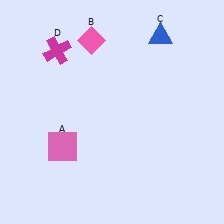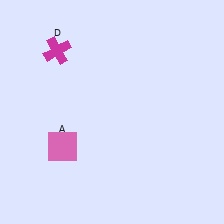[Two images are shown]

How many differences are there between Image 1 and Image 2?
There are 2 differences between the two images.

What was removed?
The blue triangle (C), the pink diamond (B) were removed in Image 2.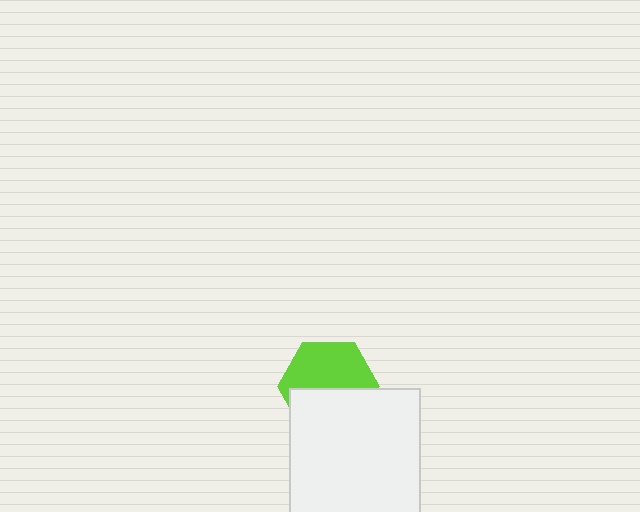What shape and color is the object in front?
The object in front is a white square.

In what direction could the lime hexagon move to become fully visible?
The lime hexagon could move up. That would shift it out from behind the white square entirely.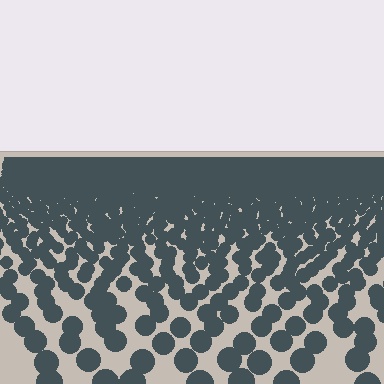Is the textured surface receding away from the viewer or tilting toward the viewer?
The surface is receding away from the viewer. Texture elements get smaller and denser toward the top.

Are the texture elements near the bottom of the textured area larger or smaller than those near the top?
Larger. Near the bottom, elements are closer to the viewer and appear at a bigger on-screen size.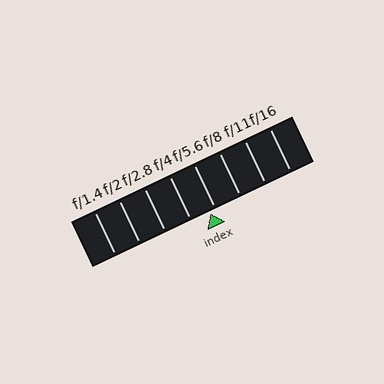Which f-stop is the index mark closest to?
The index mark is closest to f/5.6.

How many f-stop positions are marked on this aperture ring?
There are 8 f-stop positions marked.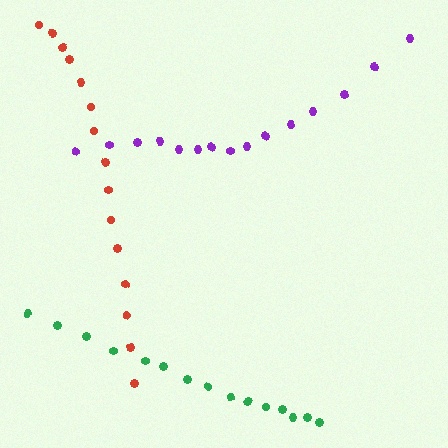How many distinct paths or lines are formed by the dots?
There are 3 distinct paths.